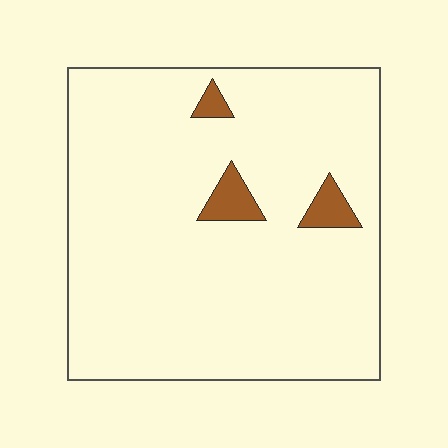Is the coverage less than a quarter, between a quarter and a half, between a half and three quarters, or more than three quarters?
Less than a quarter.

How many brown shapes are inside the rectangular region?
3.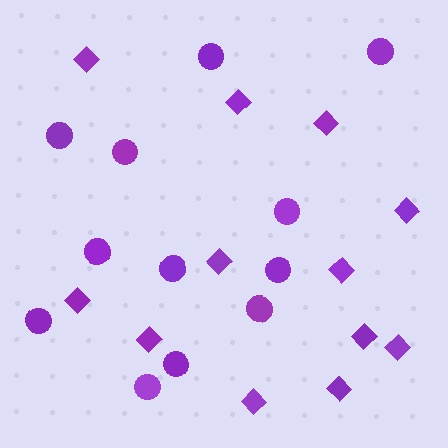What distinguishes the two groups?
There are 2 groups: one group of circles (12) and one group of diamonds (12).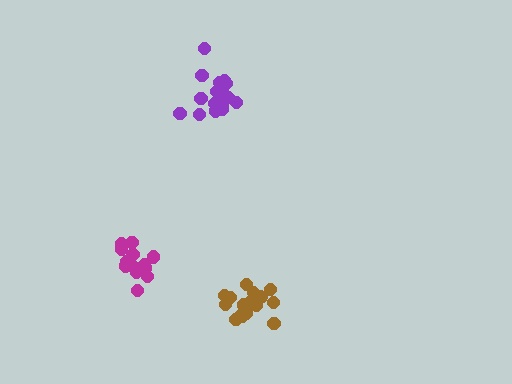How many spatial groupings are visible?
There are 3 spatial groupings.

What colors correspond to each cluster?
The clusters are colored: purple, brown, magenta.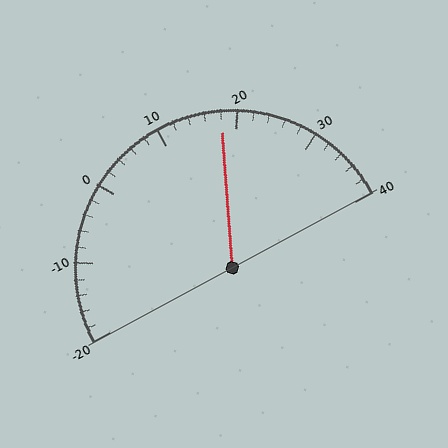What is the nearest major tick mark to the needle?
The nearest major tick mark is 20.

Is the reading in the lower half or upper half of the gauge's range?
The reading is in the upper half of the range (-20 to 40).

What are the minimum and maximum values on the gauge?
The gauge ranges from -20 to 40.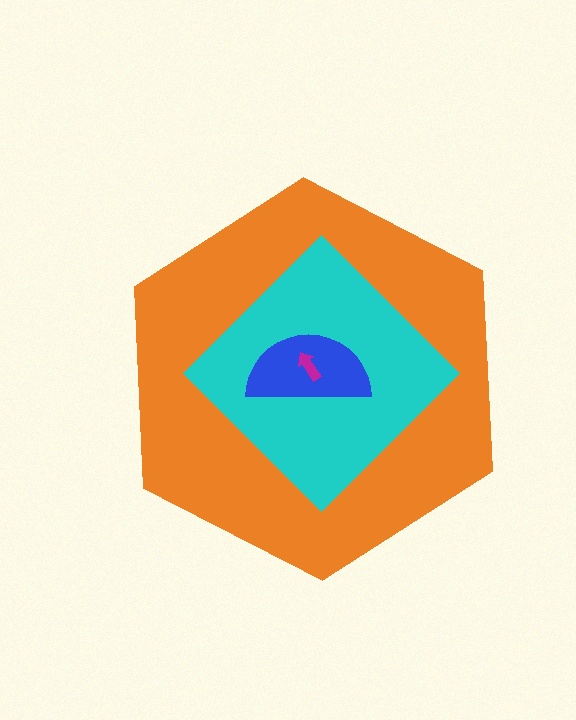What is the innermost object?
The magenta arrow.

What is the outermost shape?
The orange hexagon.